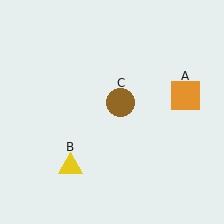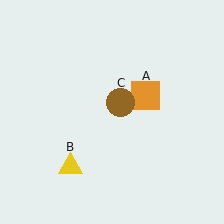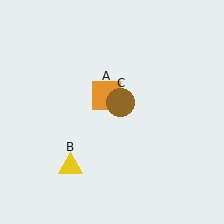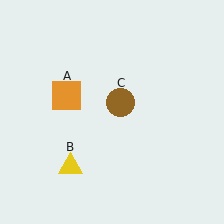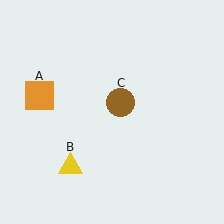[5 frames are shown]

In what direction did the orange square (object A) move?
The orange square (object A) moved left.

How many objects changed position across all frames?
1 object changed position: orange square (object A).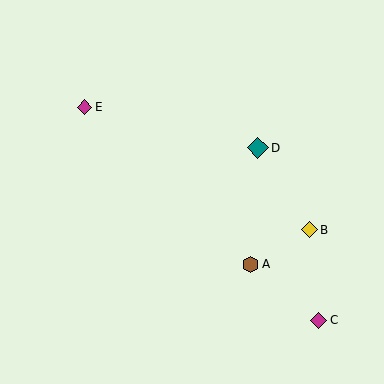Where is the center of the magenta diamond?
The center of the magenta diamond is at (85, 107).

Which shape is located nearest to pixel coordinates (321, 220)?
The yellow diamond (labeled B) at (310, 230) is nearest to that location.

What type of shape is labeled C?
Shape C is a magenta diamond.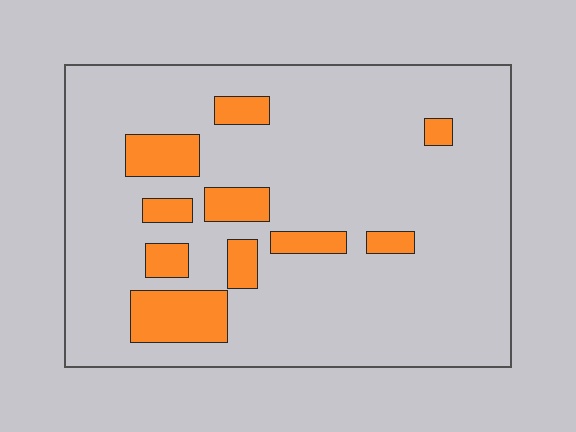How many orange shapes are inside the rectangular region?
10.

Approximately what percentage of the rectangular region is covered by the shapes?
Approximately 15%.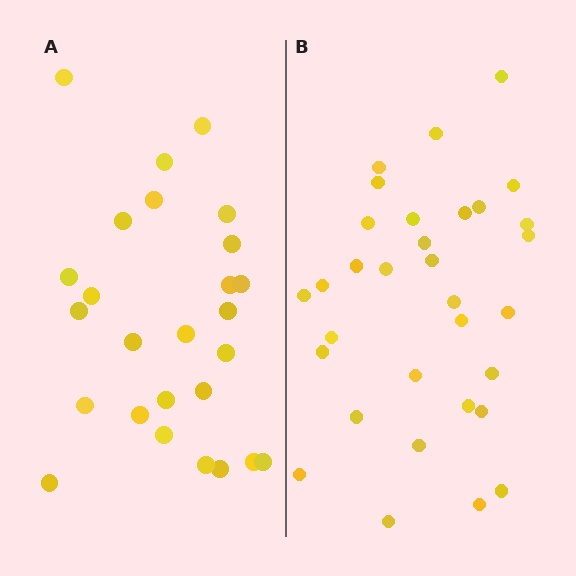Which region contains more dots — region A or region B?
Region B (the right region) has more dots.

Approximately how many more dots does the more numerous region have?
Region B has about 6 more dots than region A.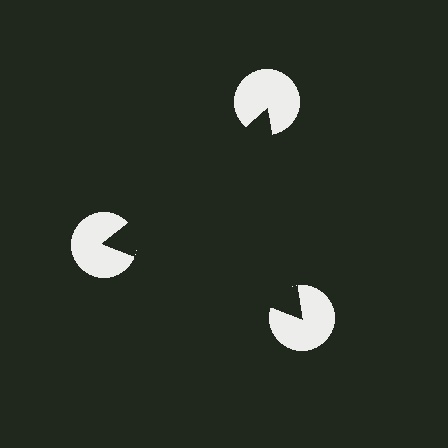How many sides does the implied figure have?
3 sides.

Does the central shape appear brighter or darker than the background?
It typically appears slightly darker than the background, even though no actual brightness change is drawn.